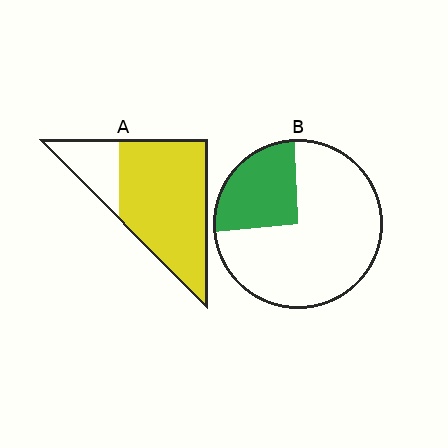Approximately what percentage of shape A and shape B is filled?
A is approximately 80% and B is approximately 25%.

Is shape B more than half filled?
No.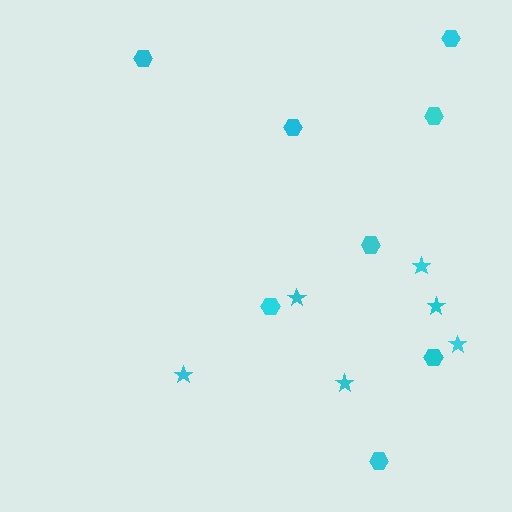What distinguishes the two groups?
There are 2 groups: one group of stars (6) and one group of hexagons (8).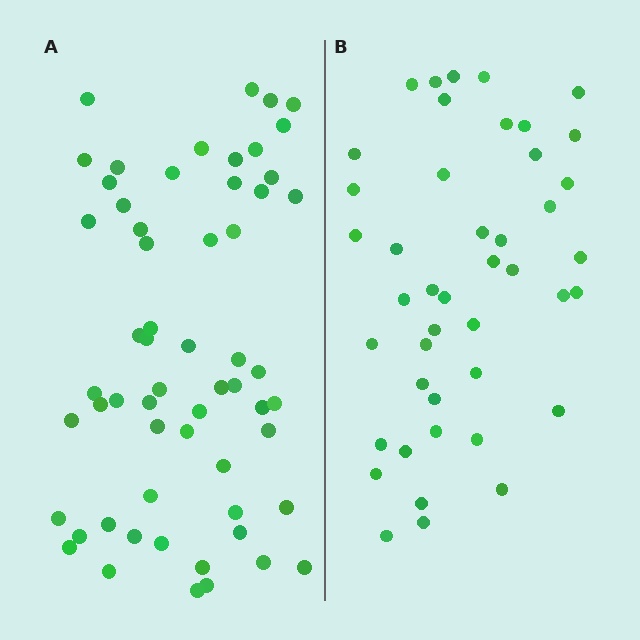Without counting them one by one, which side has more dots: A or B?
Region A (the left region) has more dots.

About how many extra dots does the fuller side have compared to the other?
Region A has approximately 15 more dots than region B.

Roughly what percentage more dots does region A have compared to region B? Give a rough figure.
About 35% more.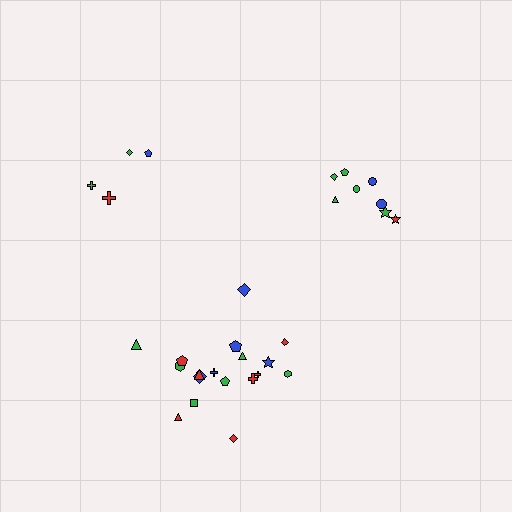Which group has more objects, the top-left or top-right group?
The top-right group.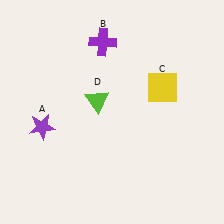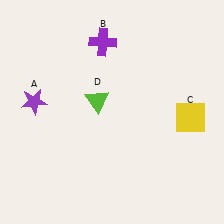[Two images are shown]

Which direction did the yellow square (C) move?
The yellow square (C) moved down.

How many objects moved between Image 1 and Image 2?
2 objects moved between the two images.